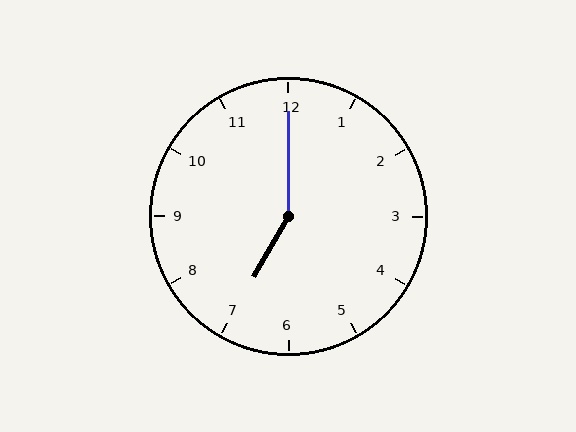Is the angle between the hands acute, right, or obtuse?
It is obtuse.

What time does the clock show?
7:00.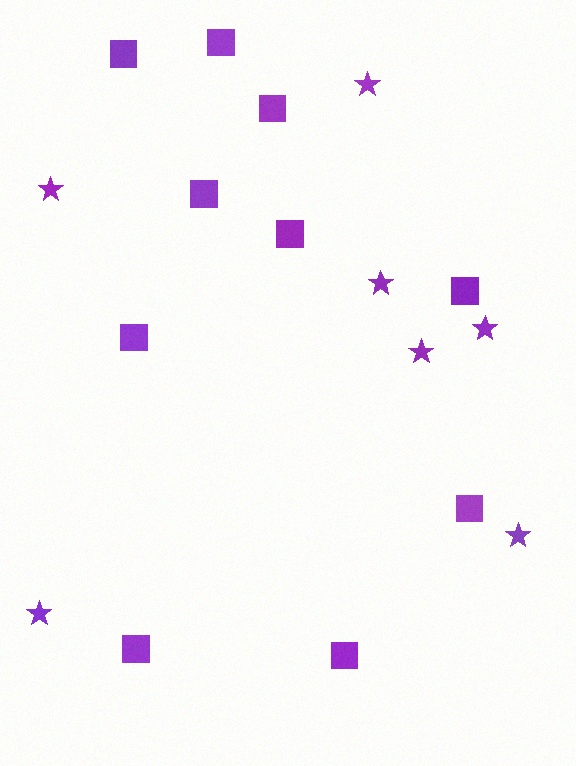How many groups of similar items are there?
There are 2 groups: one group of stars (7) and one group of squares (10).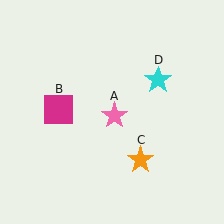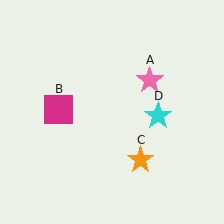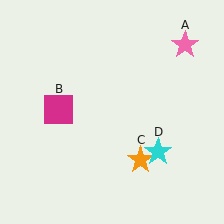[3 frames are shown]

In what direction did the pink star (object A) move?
The pink star (object A) moved up and to the right.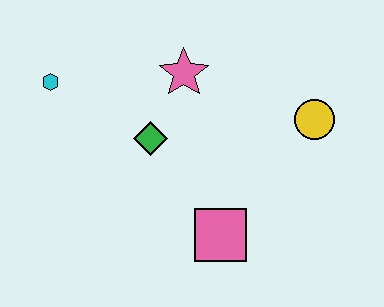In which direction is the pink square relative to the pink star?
The pink square is below the pink star.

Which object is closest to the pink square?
The green diamond is closest to the pink square.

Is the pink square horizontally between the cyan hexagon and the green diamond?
No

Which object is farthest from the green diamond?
The yellow circle is farthest from the green diamond.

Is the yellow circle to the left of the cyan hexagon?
No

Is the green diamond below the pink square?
No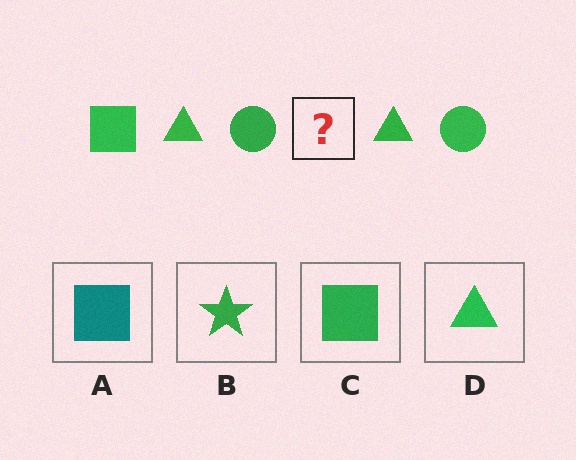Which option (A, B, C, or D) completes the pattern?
C.